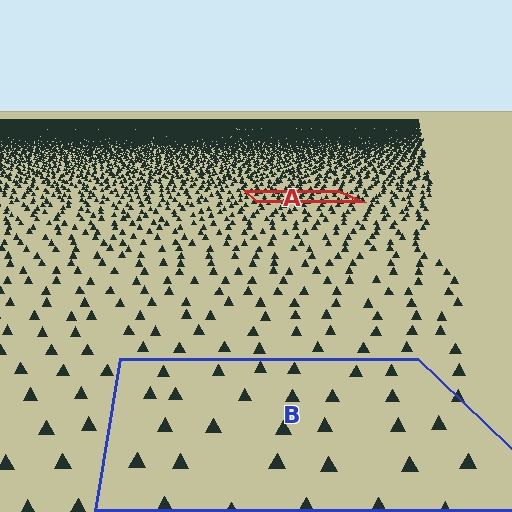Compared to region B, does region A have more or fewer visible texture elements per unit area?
Region A has more texture elements per unit area — they are packed more densely because it is farther away.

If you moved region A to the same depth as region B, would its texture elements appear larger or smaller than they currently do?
They would appear larger. At a closer depth, the same texture elements are projected at a bigger on-screen size.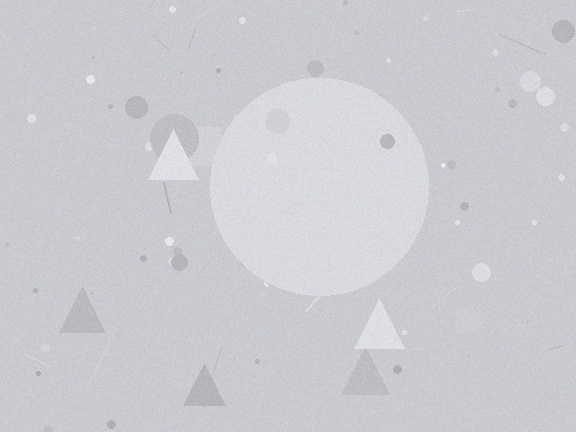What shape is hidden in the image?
A circle is hidden in the image.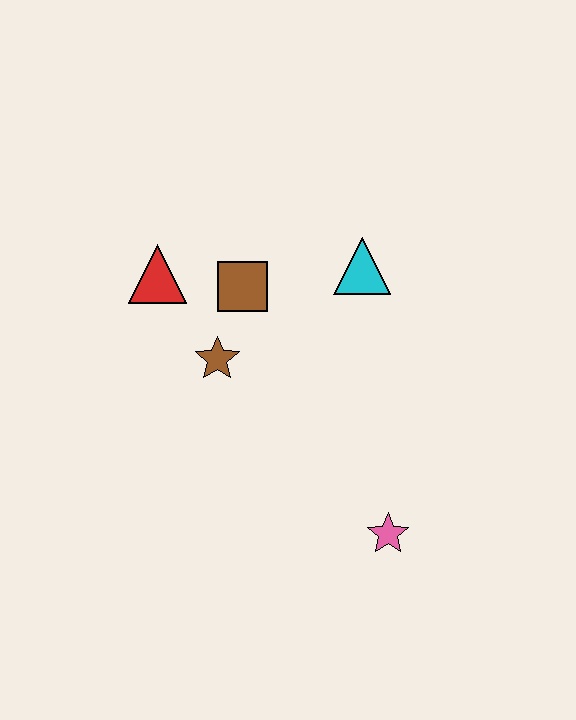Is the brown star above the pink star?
Yes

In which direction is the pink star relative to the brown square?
The pink star is below the brown square.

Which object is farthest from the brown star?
The pink star is farthest from the brown star.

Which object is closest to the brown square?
The brown star is closest to the brown square.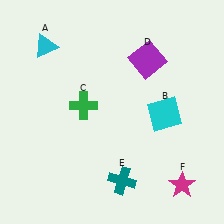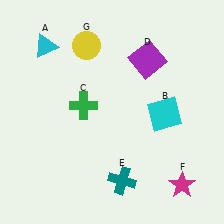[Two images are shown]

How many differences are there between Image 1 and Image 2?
There is 1 difference between the two images.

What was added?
A yellow circle (G) was added in Image 2.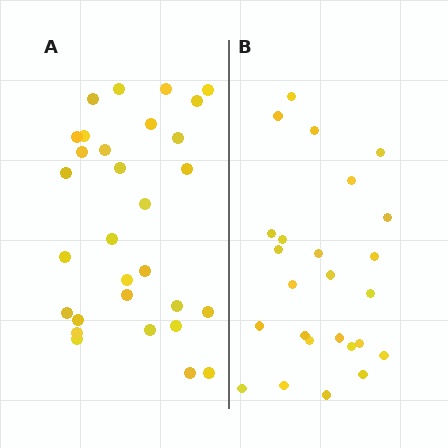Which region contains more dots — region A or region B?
Region A (the left region) has more dots.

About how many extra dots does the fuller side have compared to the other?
Region A has about 5 more dots than region B.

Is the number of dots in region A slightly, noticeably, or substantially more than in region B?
Region A has only slightly more — the two regions are fairly close. The ratio is roughly 1.2 to 1.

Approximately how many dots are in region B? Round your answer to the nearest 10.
About 20 dots. (The exact count is 25, which rounds to 20.)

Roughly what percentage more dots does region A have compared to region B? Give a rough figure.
About 20% more.